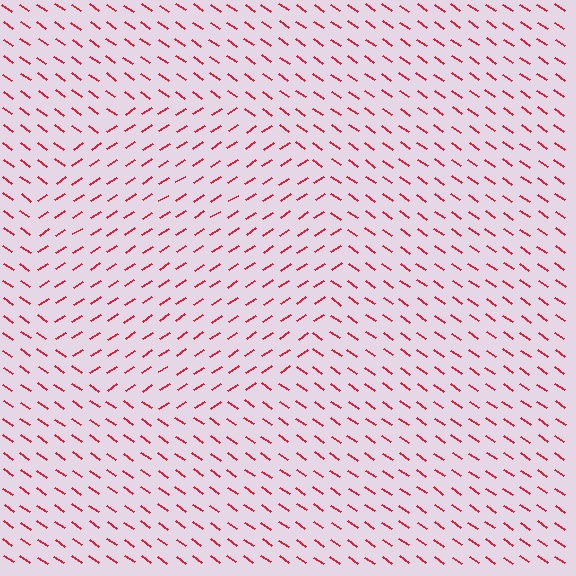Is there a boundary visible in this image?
Yes, there is a texture boundary formed by a change in line orientation.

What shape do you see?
I see a circle.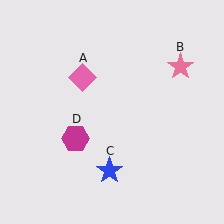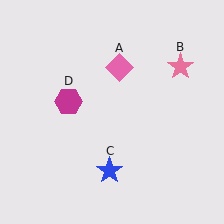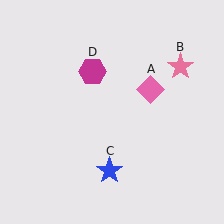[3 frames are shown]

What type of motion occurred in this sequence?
The pink diamond (object A), magenta hexagon (object D) rotated clockwise around the center of the scene.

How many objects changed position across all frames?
2 objects changed position: pink diamond (object A), magenta hexagon (object D).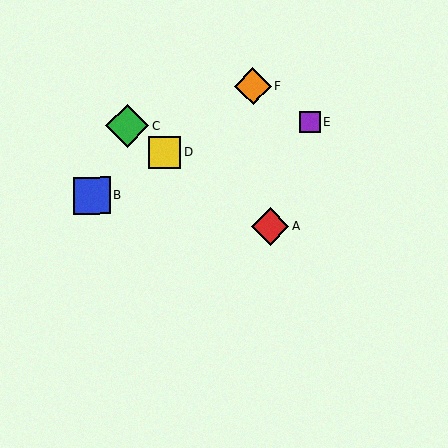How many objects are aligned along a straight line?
3 objects (A, C, D) are aligned along a straight line.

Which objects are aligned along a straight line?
Objects A, C, D are aligned along a straight line.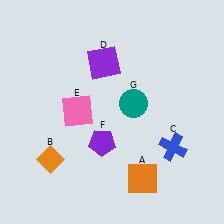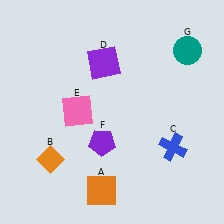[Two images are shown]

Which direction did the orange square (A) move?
The orange square (A) moved left.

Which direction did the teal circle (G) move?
The teal circle (G) moved right.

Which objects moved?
The objects that moved are: the orange square (A), the teal circle (G).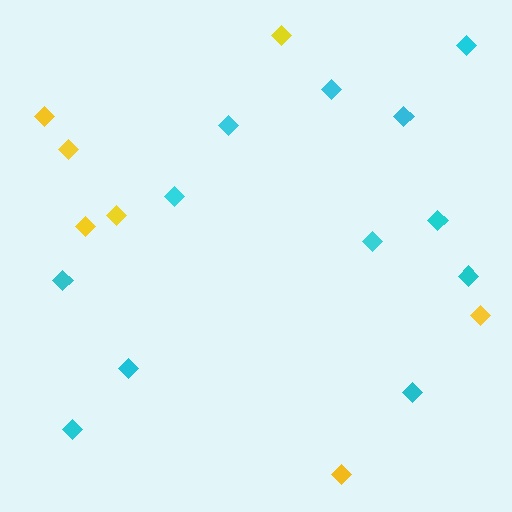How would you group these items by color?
There are 2 groups: one group of yellow diamonds (7) and one group of cyan diamonds (12).